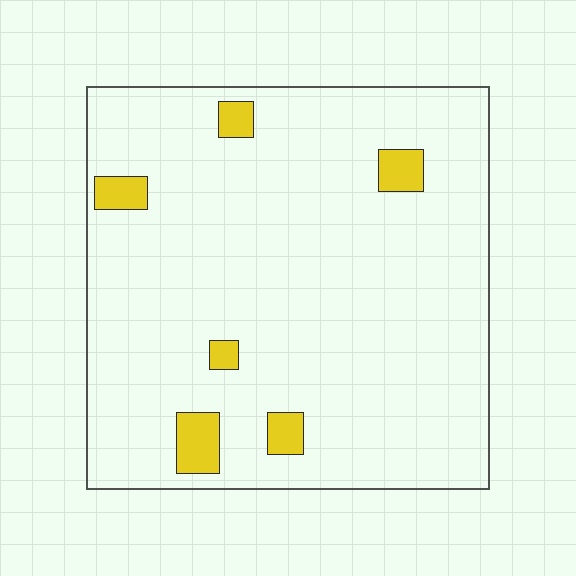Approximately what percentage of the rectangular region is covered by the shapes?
Approximately 5%.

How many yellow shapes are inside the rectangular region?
6.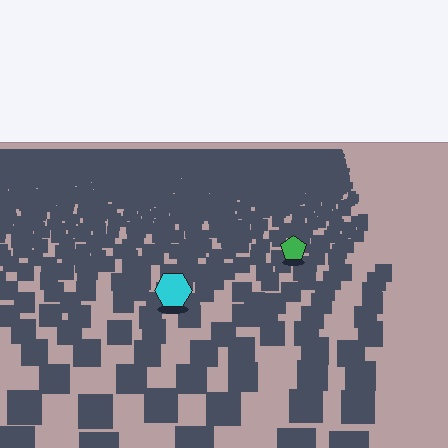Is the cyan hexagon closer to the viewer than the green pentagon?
Yes. The cyan hexagon is closer — you can tell from the texture gradient: the ground texture is coarser near it.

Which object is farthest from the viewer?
The green pentagon is farthest from the viewer. It appears smaller and the ground texture around it is denser.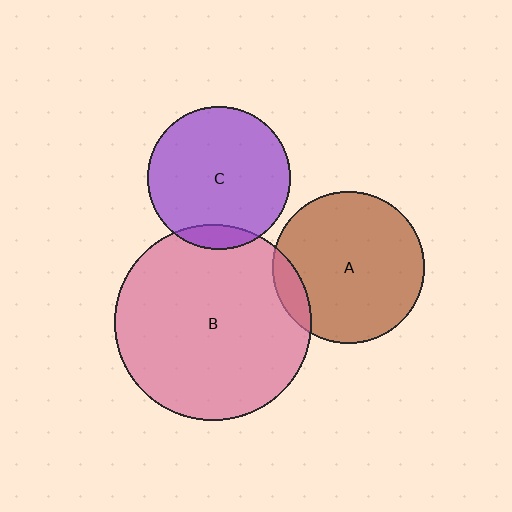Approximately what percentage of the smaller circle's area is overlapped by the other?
Approximately 10%.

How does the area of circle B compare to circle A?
Approximately 1.7 times.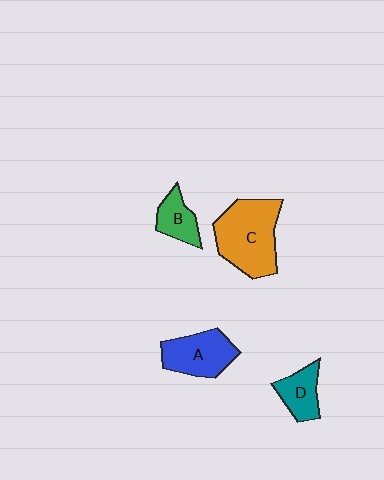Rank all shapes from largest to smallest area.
From largest to smallest: C (orange), A (blue), D (teal), B (green).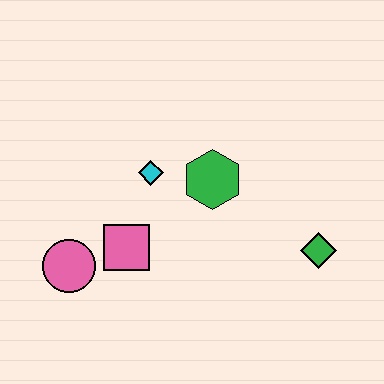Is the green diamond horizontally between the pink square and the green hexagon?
No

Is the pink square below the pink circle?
No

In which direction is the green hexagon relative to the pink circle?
The green hexagon is to the right of the pink circle.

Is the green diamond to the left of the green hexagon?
No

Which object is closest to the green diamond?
The green hexagon is closest to the green diamond.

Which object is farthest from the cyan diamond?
The green diamond is farthest from the cyan diamond.